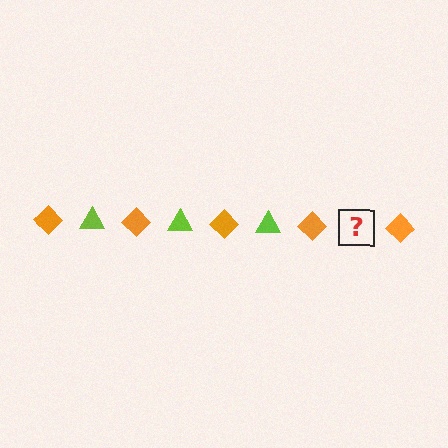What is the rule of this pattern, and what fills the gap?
The rule is that the pattern alternates between orange diamond and lime triangle. The gap should be filled with a lime triangle.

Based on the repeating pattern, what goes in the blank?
The blank should be a lime triangle.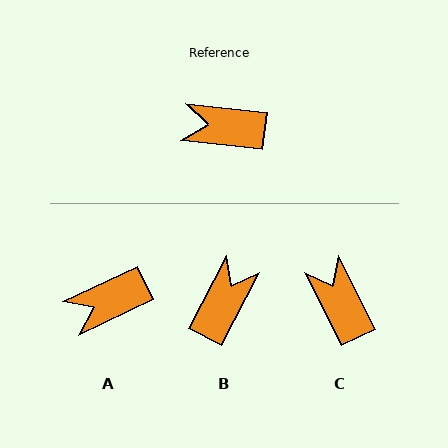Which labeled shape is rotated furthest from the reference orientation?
B, about 111 degrees away.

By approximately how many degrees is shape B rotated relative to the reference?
Approximately 111 degrees clockwise.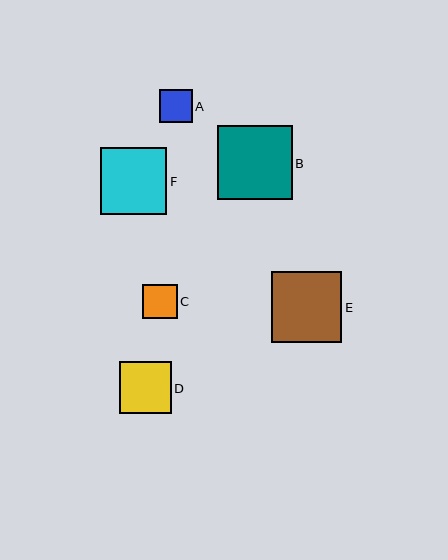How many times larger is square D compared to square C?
Square D is approximately 1.5 times the size of square C.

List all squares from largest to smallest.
From largest to smallest: B, E, F, D, C, A.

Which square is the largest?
Square B is the largest with a size of approximately 75 pixels.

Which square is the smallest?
Square A is the smallest with a size of approximately 32 pixels.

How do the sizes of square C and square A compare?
Square C and square A are approximately the same size.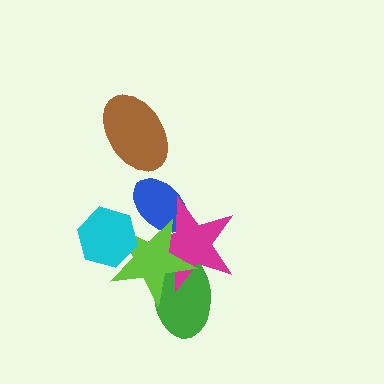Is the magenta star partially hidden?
Yes, it is partially covered by another shape.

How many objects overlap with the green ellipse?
2 objects overlap with the green ellipse.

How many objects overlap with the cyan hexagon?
1 object overlaps with the cyan hexagon.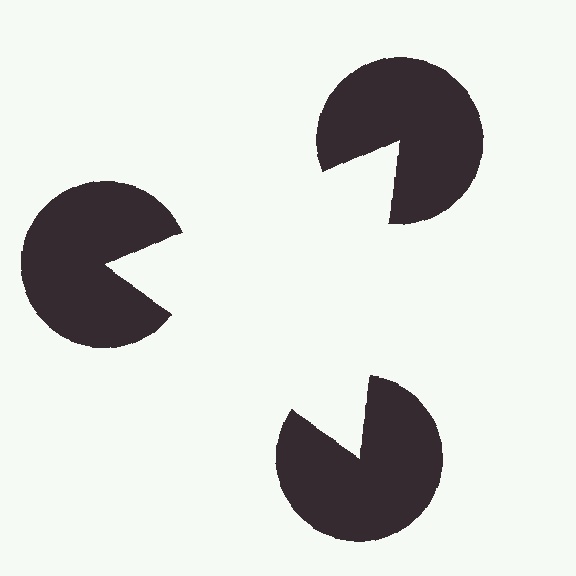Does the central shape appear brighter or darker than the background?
It typically appears slightly brighter than the background, even though no actual brightness change is drawn.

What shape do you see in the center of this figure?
An illusory triangle — its edges are inferred from the aligned wedge cuts in the pac-man discs, not physically drawn.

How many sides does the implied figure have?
3 sides.